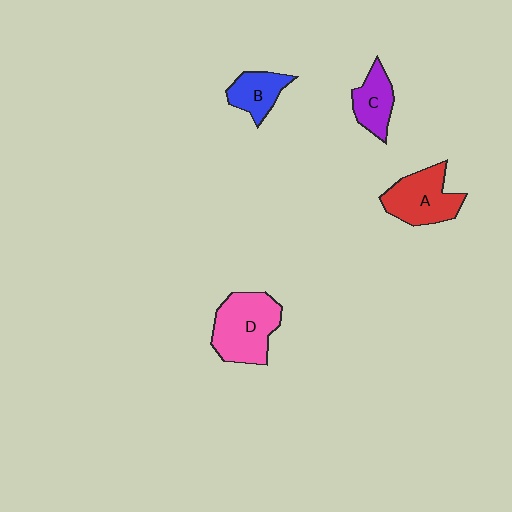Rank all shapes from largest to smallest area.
From largest to smallest: D (pink), A (red), C (purple), B (blue).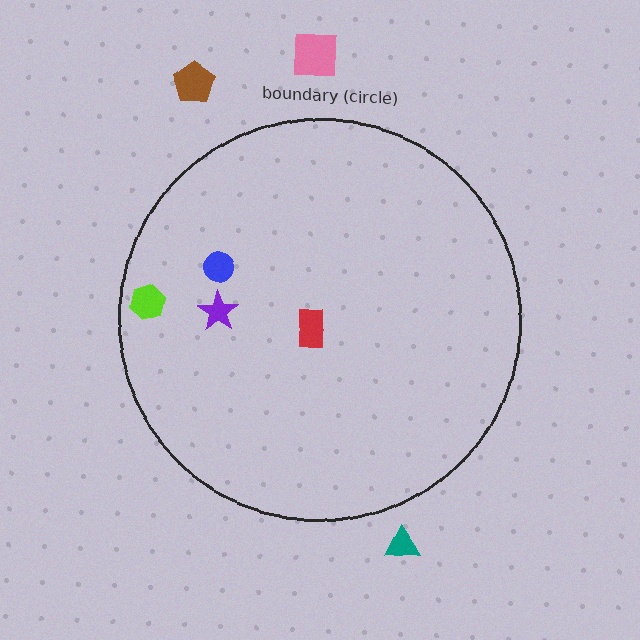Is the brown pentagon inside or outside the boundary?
Outside.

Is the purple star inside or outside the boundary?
Inside.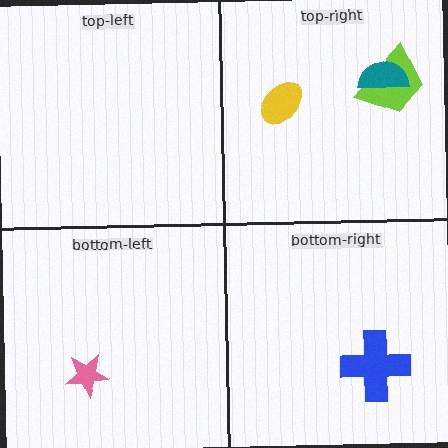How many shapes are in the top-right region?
3.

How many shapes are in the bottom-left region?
1.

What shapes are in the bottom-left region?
The pink star.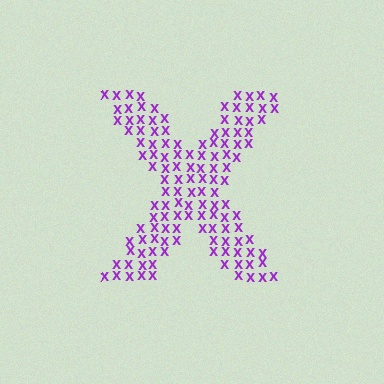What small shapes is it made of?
It is made of small letter X's.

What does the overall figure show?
The overall figure shows the letter X.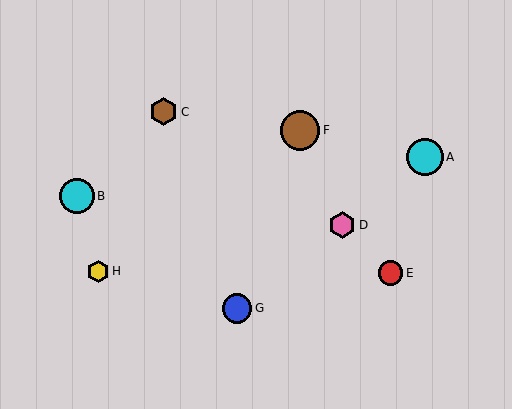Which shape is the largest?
The brown circle (labeled F) is the largest.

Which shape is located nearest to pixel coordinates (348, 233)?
The pink hexagon (labeled D) at (342, 225) is nearest to that location.